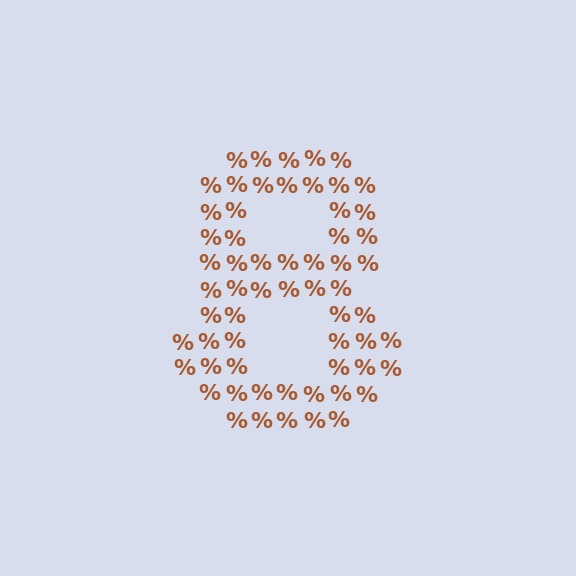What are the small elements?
The small elements are percent signs.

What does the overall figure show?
The overall figure shows the digit 8.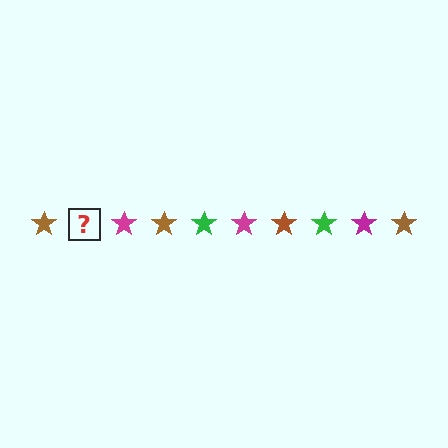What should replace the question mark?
The question mark should be replaced with a green star.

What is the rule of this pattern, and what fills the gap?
The rule is that the pattern cycles through brown, green, magenta stars. The gap should be filled with a green star.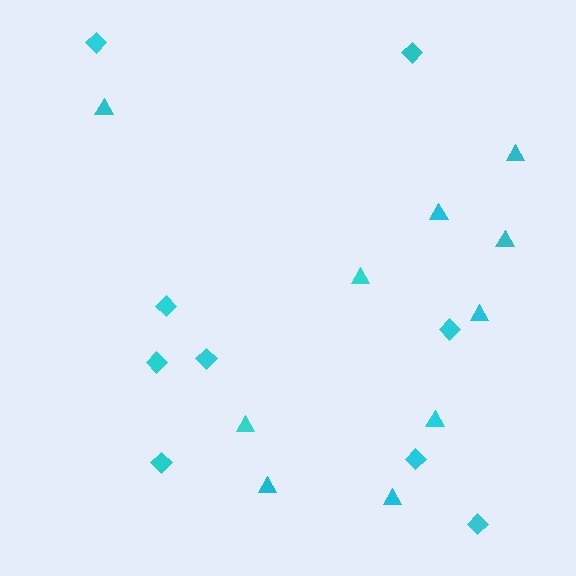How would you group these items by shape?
There are 2 groups: one group of diamonds (9) and one group of triangles (10).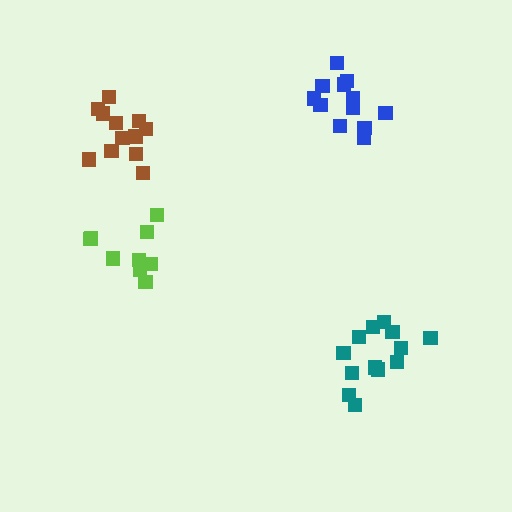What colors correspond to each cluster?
The clusters are colored: lime, blue, brown, teal.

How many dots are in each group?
Group 1: 9 dots, Group 2: 12 dots, Group 3: 12 dots, Group 4: 14 dots (47 total).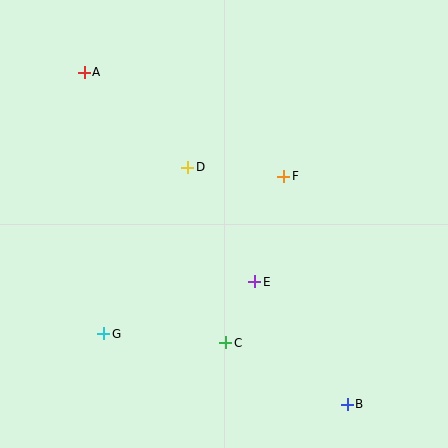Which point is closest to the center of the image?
Point E at (255, 282) is closest to the center.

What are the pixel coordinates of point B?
Point B is at (347, 404).